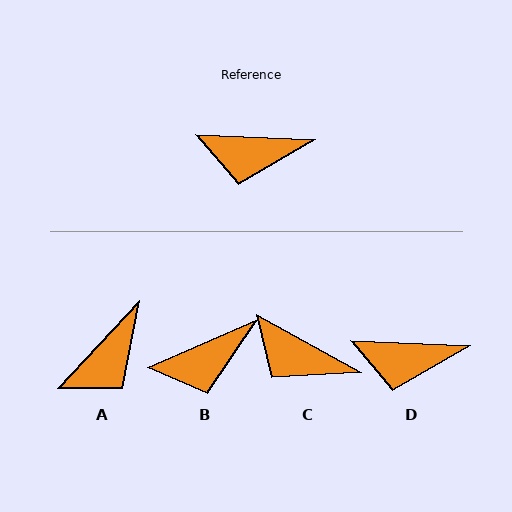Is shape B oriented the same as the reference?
No, it is off by about 26 degrees.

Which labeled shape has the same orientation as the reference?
D.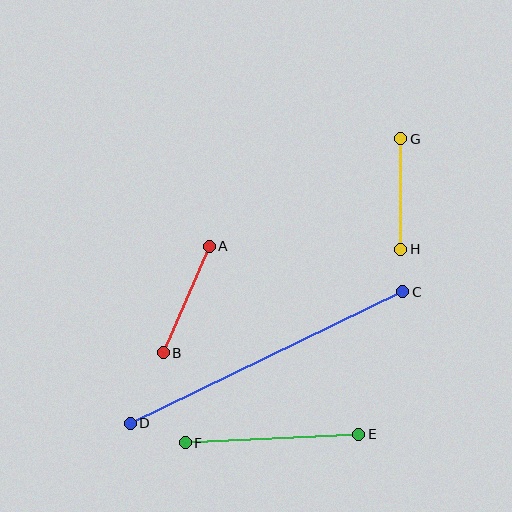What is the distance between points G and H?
The distance is approximately 111 pixels.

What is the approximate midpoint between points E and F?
The midpoint is at approximately (272, 438) pixels.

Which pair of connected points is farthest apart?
Points C and D are farthest apart.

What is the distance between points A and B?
The distance is approximately 116 pixels.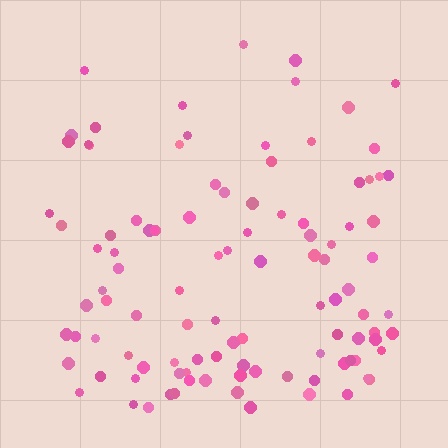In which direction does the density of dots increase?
From top to bottom, with the bottom side densest.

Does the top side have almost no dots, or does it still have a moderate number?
Still a moderate number, just noticeably fewer than the bottom.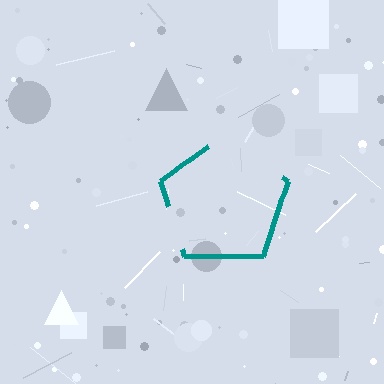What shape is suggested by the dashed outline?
The dashed outline suggests a pentagon.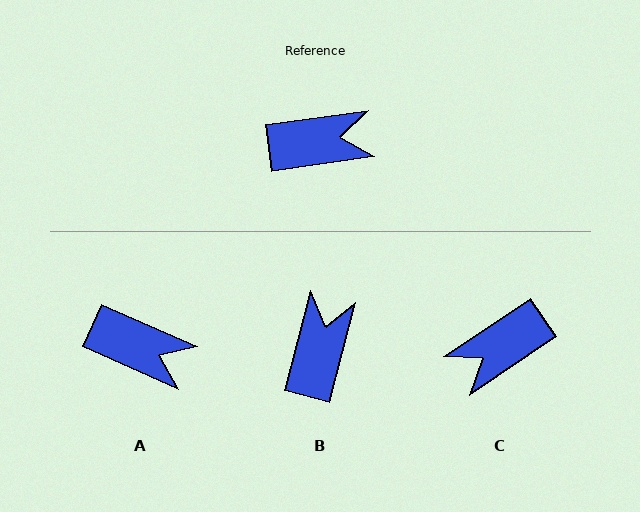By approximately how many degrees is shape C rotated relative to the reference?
Approximately 154 degrees clockwise.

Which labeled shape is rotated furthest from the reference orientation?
C, about 154 degrees away.